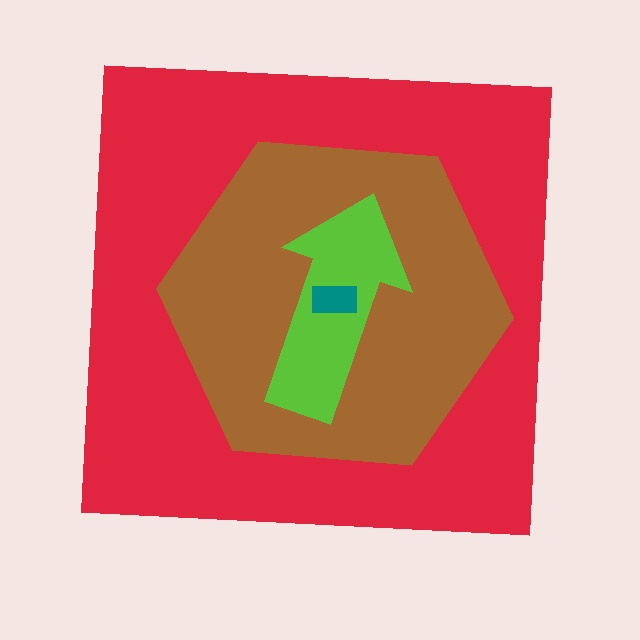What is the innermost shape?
The teal rectangle.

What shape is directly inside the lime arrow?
The teal rectangle.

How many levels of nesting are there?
4.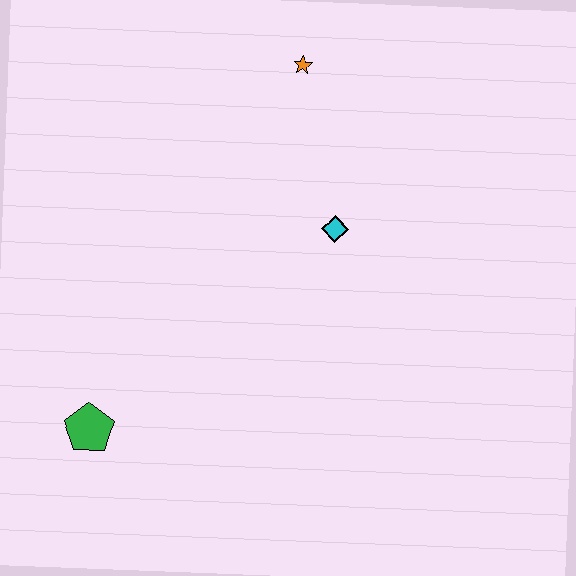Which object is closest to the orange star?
The cyan diamond is closest to the orange star.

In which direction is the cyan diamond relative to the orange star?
The cyan diamond is below the orange star.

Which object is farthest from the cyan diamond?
The green pentagon is farthest from the cyan diamond.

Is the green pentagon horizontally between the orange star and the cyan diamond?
No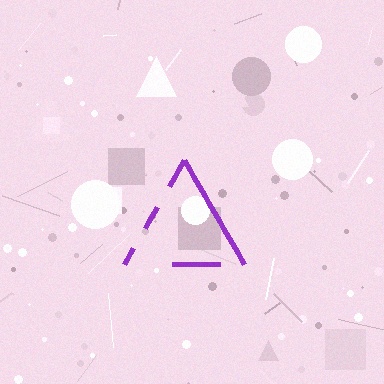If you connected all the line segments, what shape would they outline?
They would outline a triangle.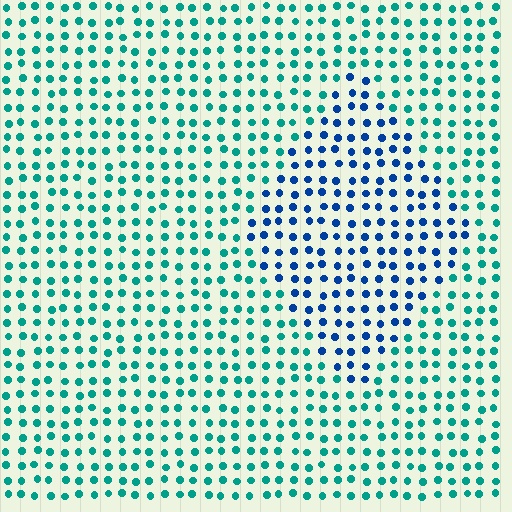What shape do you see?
I see a diamond.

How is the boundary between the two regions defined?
The boundary is defined purely by a slight shift in hue (about 45 degrees). Spacing, size, and orientation are identical on both sides.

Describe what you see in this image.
The image is filled with small teal elements in a uniform arrangement. A diamond-shaped region is visible where the elements are tinted to a slightly different hue, forming a subtle color boundary.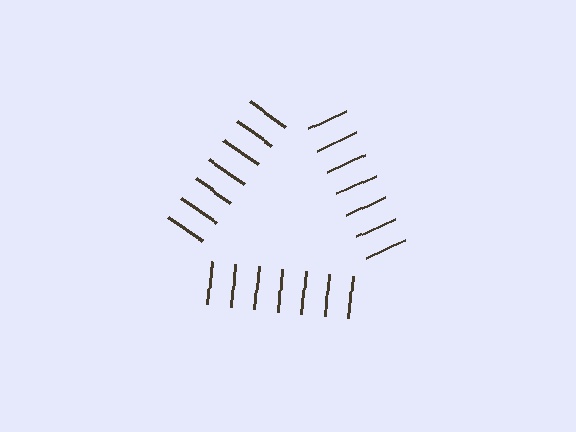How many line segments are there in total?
21 — 7 along each of the 3 edges.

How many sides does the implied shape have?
3 sides — the line-ends trace a triangle.